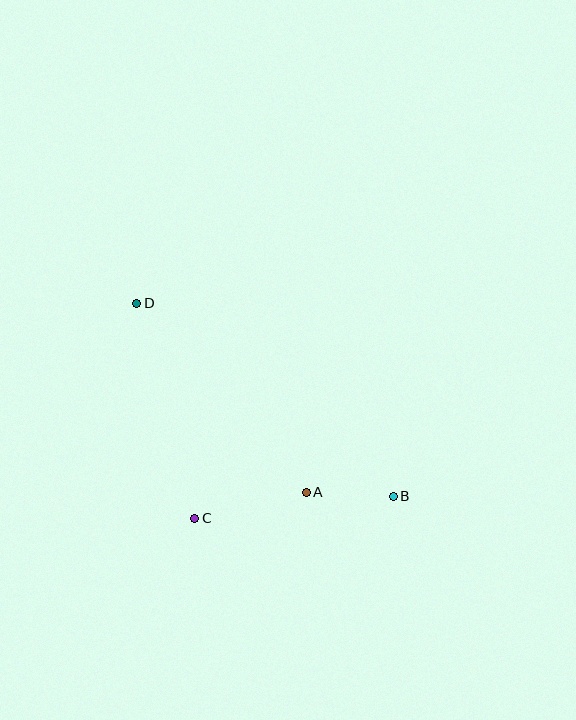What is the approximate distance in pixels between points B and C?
The distance between B and C is approximately 200 pixels.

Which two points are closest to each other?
Points A and B are closest to each other.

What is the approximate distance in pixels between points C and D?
The distance between C and D is approximately 223 pixels.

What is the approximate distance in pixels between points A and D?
The distance between A and D is approximately 254 pixels.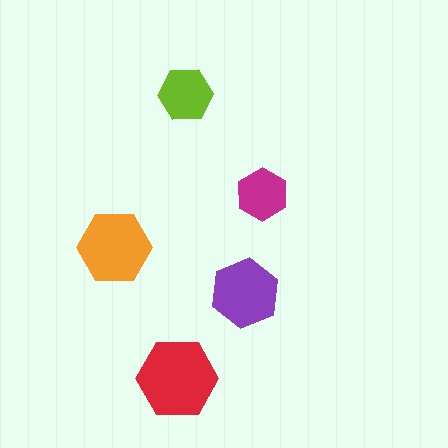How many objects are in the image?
There are 5 objects in the image.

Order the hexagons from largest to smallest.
the red one, the orange one, the purple one, the lime one, the magenta one.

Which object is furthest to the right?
The magenta hexagon is rightmost.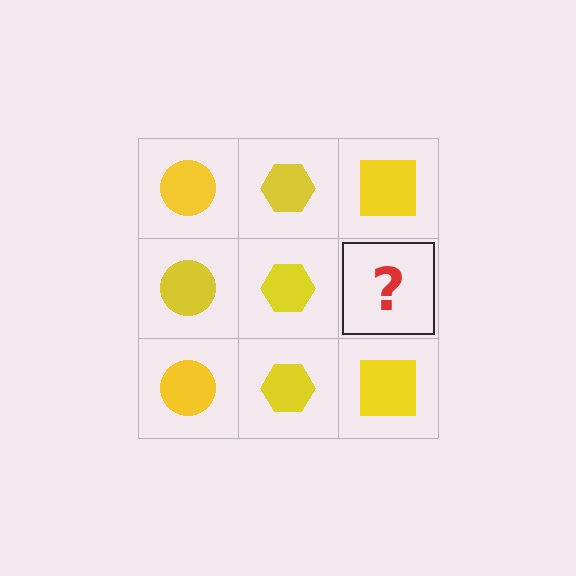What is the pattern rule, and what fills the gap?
The rule is that each column has a consistent shape. The gap should be filled with a yellow square.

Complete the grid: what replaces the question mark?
The question mark should be replaced with a yellow square.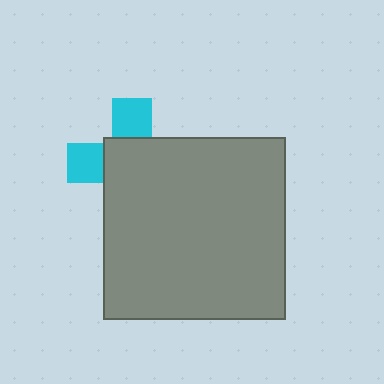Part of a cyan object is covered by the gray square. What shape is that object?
It is a cross.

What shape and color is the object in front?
The object in front is a gray square.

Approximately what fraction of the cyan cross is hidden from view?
Roughly 65% of the cyan cross is hidden behind the gray square.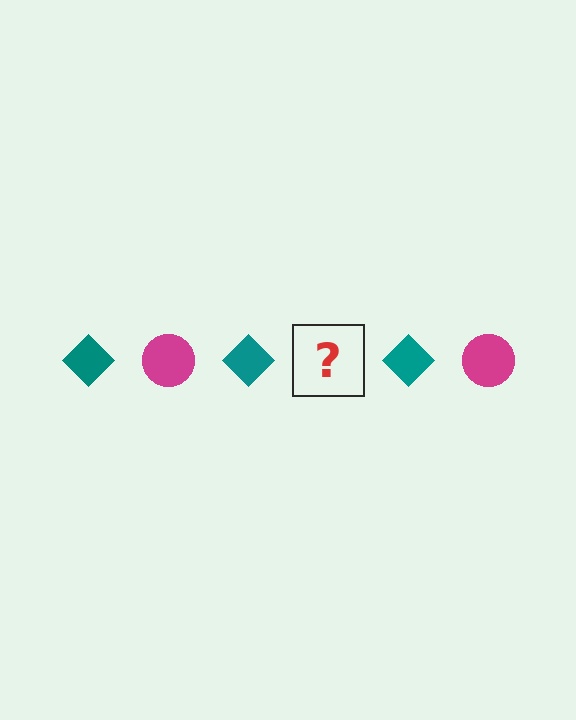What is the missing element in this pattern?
The missing element is a magenta circle.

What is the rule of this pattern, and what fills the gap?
The rule is that the pattern alternates between teal diamond and magenta circle. The gap should be filled with a magenta circle.